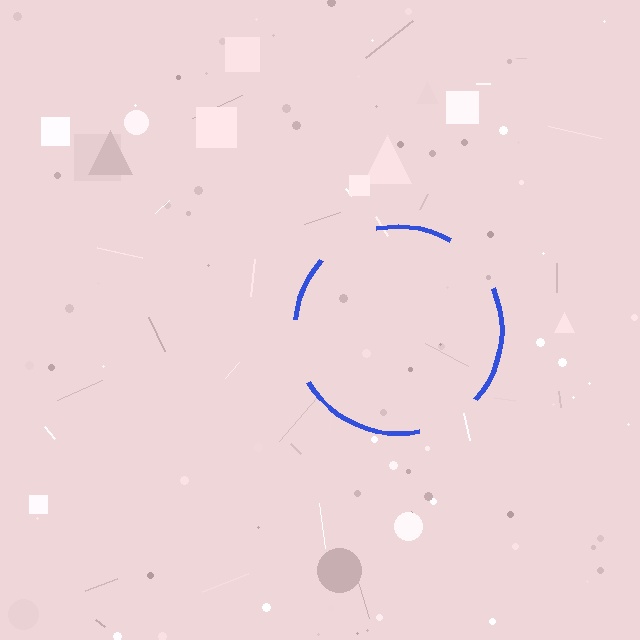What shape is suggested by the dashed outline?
The dashed outline suggests a circle.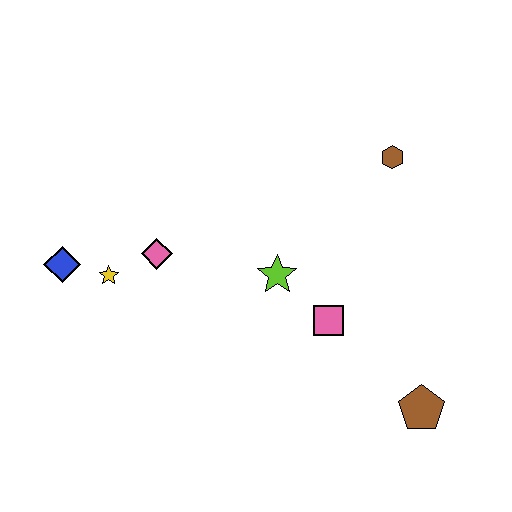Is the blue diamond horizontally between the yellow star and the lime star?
No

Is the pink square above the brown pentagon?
Yes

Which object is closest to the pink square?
The lime star is closest to the pink square.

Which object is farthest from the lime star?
The blue diamond is farthest from the lime star.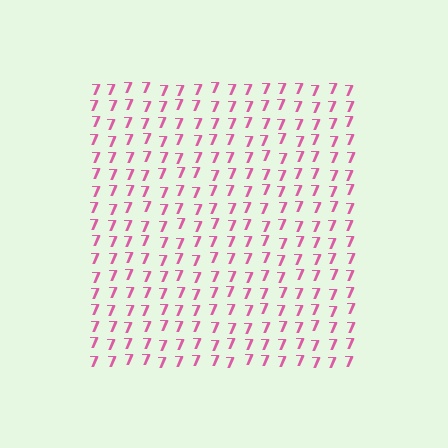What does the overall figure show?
The overall figure shows a square.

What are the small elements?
The small elements are digit 7's.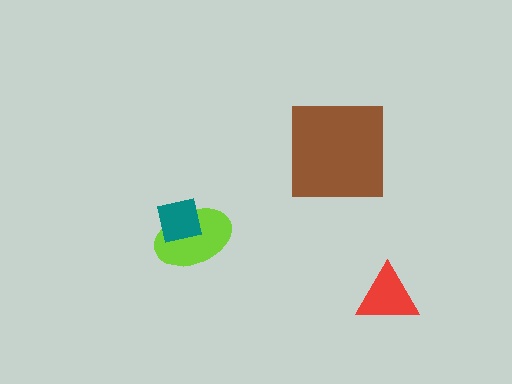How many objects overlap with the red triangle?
0 objects overlap with the red triangle.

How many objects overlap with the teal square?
1 object overlaps with the teal square.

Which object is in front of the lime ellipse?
The teal square is in front of the lime ellipse.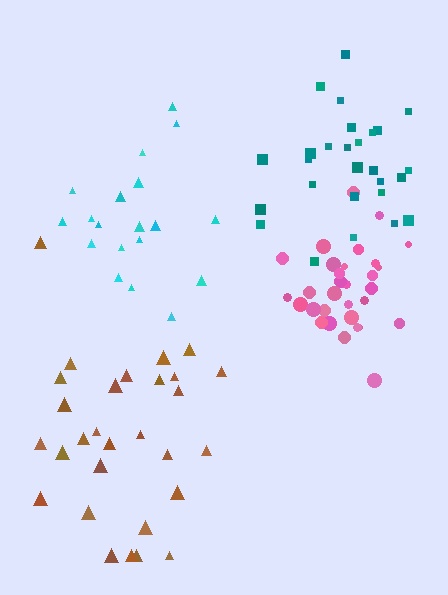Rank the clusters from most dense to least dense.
pink, teal, cyan, brown.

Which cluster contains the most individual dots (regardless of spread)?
Pink (31).